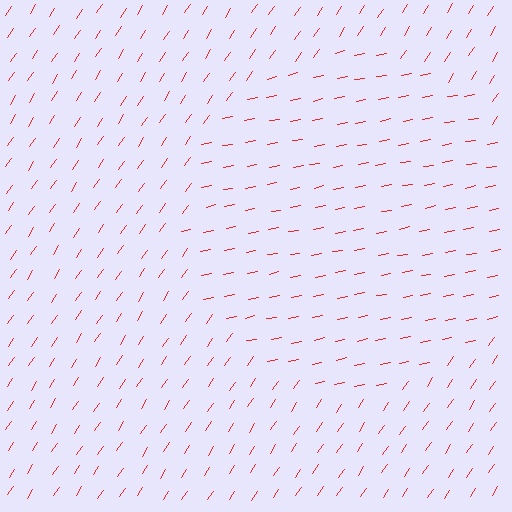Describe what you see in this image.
The image is filled with small red line segments. A circle region in the image has lines oriented differently from the surrounding lines, creating a visible texture boundary.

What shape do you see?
I see a circle.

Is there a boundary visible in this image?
Yes, there is a texture boundary formed by a change in line orientation.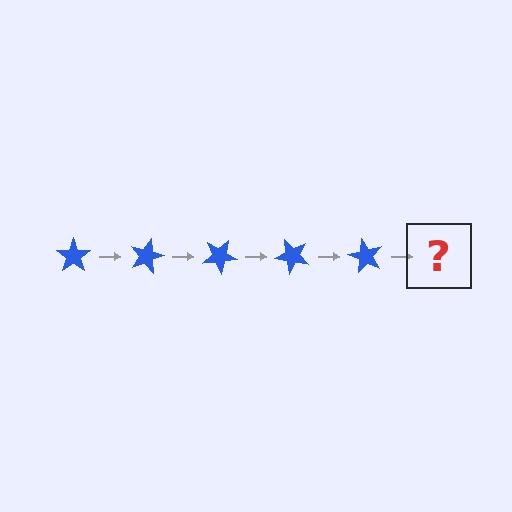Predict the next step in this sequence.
The next step is a blue star rotated 75 degrees.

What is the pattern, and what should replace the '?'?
The pattern is that the star rotates 15 degrees each step. The '?' should be a blue star rotated 75 degrees.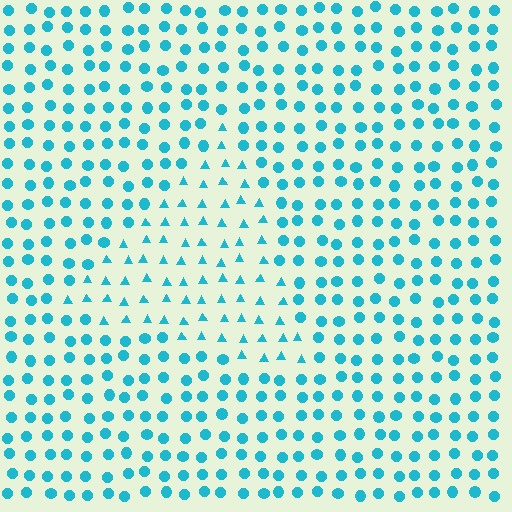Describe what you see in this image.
The image is filled with small cyan elements arranged in a uniform grid. A triangle-shaped region contains triangles, while the surrounding area contains circles. The boundary is defined purely by the change in element shape.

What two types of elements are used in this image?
The image uses triangles inside the triangle region and circles outside it.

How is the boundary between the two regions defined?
The boundary is defined by a change in element shape: triangles inside vs. circles outside. All elements share the same color and spacing.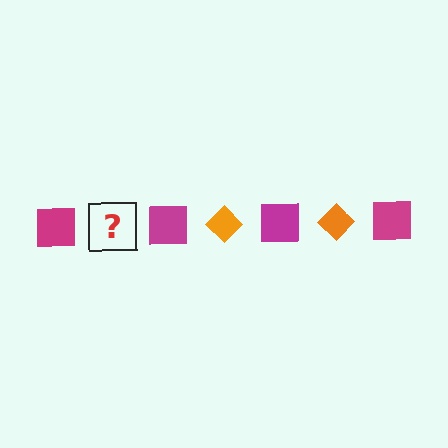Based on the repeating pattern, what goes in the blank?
The blank should be an orange diamond.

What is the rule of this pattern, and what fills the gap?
The rule is that the pattern alternates between magenta square and orange diamond. The gap should be filled with an orange diamond.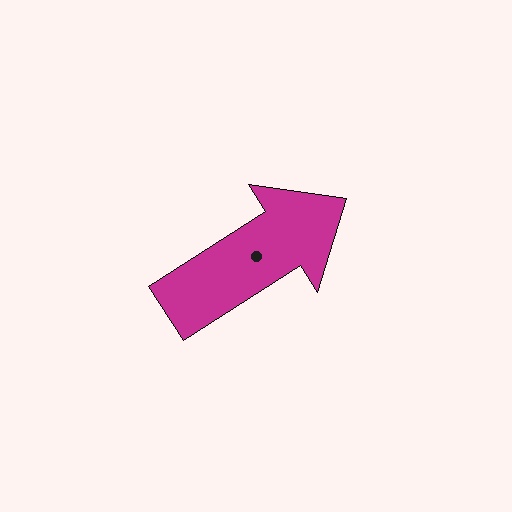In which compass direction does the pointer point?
Northeast.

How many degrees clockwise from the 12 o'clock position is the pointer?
Approximately 58 degrees.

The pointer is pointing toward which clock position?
Roughly 2 o'clock.